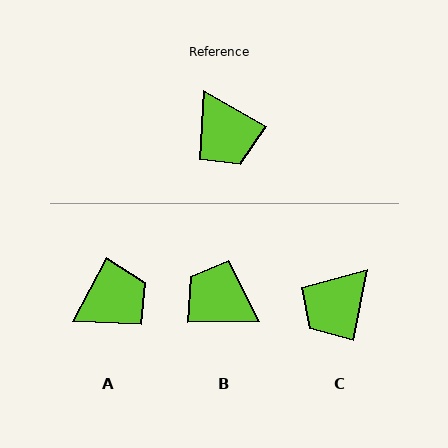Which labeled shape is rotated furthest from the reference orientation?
B, about 149 degrees away.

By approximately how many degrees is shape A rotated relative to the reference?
Approximately 92 degrees counter-clockwise.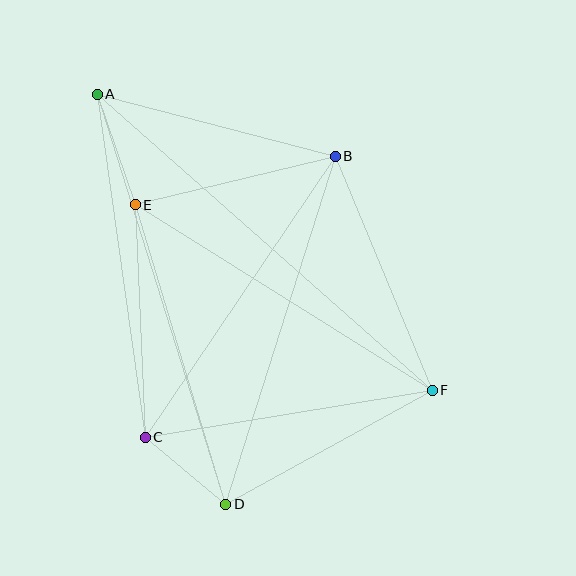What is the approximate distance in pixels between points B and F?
The distance between B and F is approximately 253 pixels.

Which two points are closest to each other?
Points C and D are closest to each other.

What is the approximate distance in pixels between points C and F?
The distance between C and F is approximately 291 pixels.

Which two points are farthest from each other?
Points A and F are farthest from each other.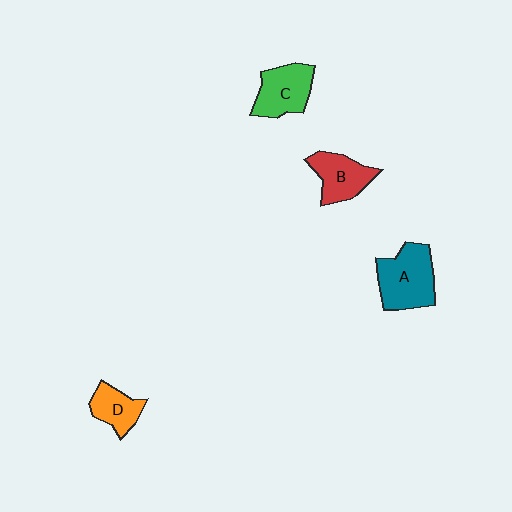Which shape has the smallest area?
Shape D (orange).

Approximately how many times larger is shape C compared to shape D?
Approximately 1.4 times.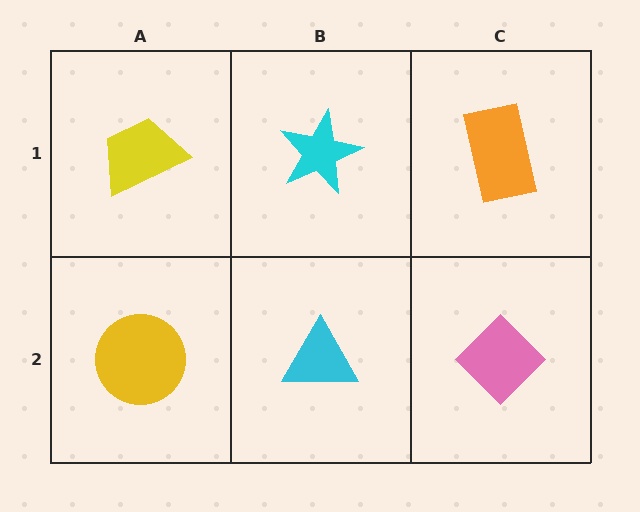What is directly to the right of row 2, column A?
A cyan triangle.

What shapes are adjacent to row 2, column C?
An orange rectangle (row 1, column C), a cyan triangle (row 2, column B).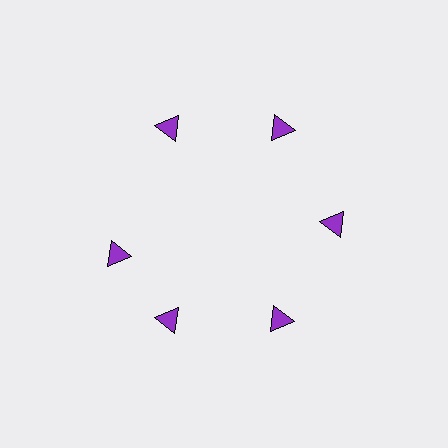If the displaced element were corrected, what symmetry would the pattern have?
It would have 6-fold rotational symmetry — the pattern would map onto itself every 60 degrees.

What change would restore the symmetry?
The symmetry would be restored by rotating it back into even spacing with its neighbors so that all 6 triangles sit at equal angles and equal distance from the center.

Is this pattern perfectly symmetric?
No. The 6 purple triangles are arranged in a ring, but one element near the 9 o'clock position is rotated out of alignment along the ring, breaking the 6-fold rotational symmetry.